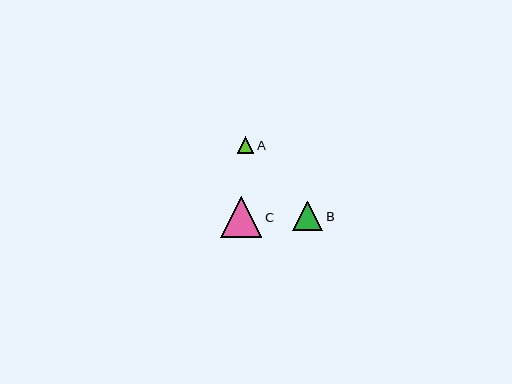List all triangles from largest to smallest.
From largest to smallest: C, B, A.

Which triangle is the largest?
Triangle C is the largest with a size of approximately 41 pixels.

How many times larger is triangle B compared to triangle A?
Triangle B is approximately 1.8 times the size of triangle A.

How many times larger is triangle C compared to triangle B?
Triangle C is approximately 1.4 times the size of triangle B.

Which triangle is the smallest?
Triangle A is the smallest with a size of approximately 17 pixels.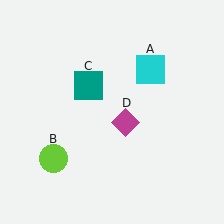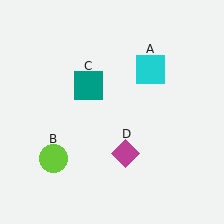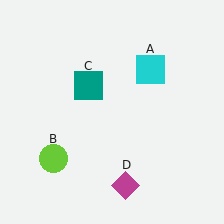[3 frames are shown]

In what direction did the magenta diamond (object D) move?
The magenta diamond (object D) moved down.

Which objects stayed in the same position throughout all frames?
Cyan square (object A) and lime circle (object B) and teal square (object C) remained stationary.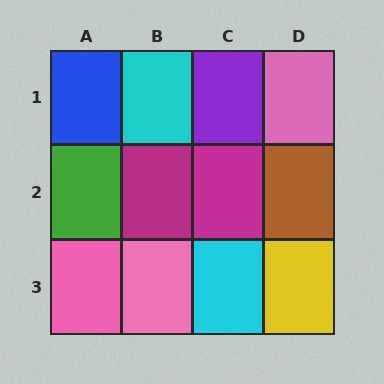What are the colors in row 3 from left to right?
Pink, pink, cyan, yellow.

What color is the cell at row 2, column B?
Magenta.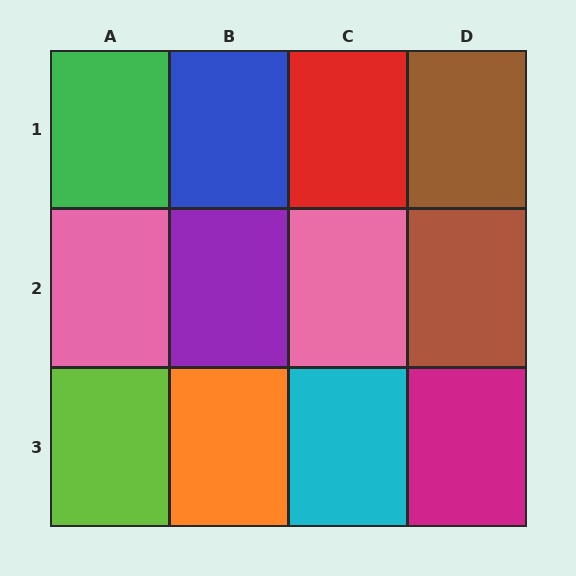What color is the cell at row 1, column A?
Green.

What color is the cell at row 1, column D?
Brown.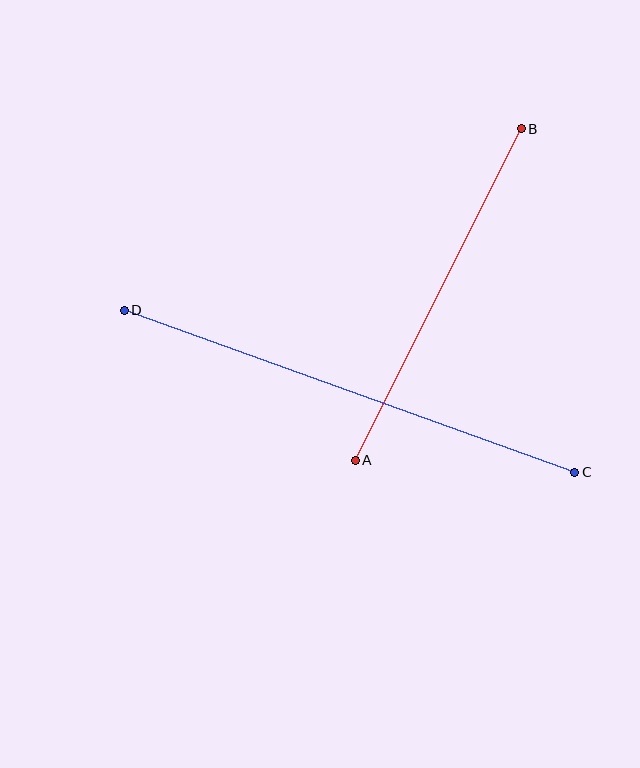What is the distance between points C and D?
The distance is approximately 479 pixels.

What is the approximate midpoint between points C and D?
The midpoint is at approximately (349, 391) pixels.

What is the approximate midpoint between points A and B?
The midpoint is at approximately (438, 295) pixels.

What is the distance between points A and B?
The distance is approximately 370 pixels.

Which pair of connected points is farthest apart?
Points C and D are farthest apart.